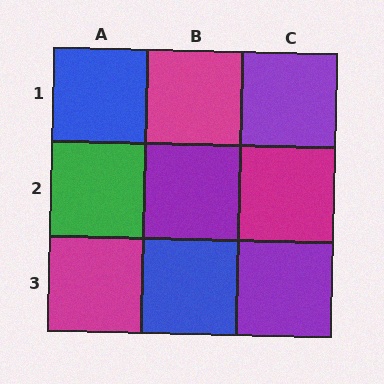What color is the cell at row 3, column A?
Magenta.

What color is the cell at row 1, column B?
Magenta.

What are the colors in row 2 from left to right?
Green, purple, magenta.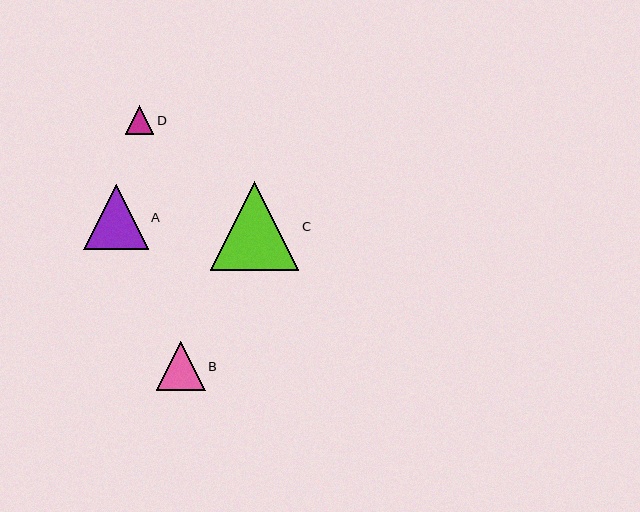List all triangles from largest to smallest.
From largest to smallest: C, A, B, D.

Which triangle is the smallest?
Triangle D is the smallest with a size of approximately 29 pixels.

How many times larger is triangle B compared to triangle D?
Triangle B is approximately 1.7 times the size of triangle D.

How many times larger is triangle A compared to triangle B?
Triangle A is approximately 1.3 times the size of triangle B.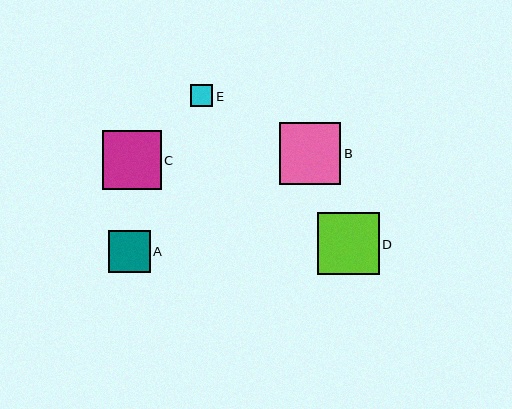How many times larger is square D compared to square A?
Square D is approximately 1.5 times the size of square A.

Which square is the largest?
Square D is the largest with a size of approximately 62 pixels.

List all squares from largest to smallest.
From largest to smallest: D, B, C, A, E.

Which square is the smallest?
Square E is the smallest with a size of approximately 22 pixels.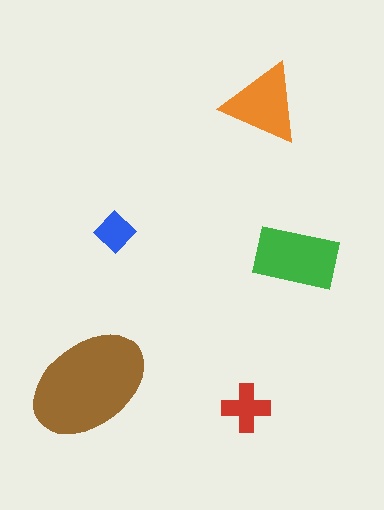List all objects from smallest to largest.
The blue diamond, the red cross, the orange triangle, the green rectangle, the brown ellipse.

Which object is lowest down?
The red cross is bottommost.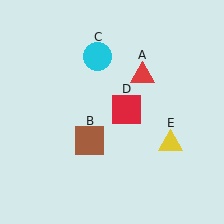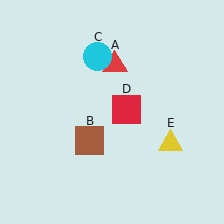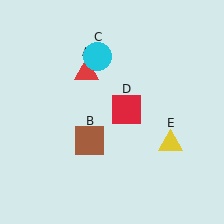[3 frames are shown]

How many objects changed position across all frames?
1 object changed position: red triangle (object A).